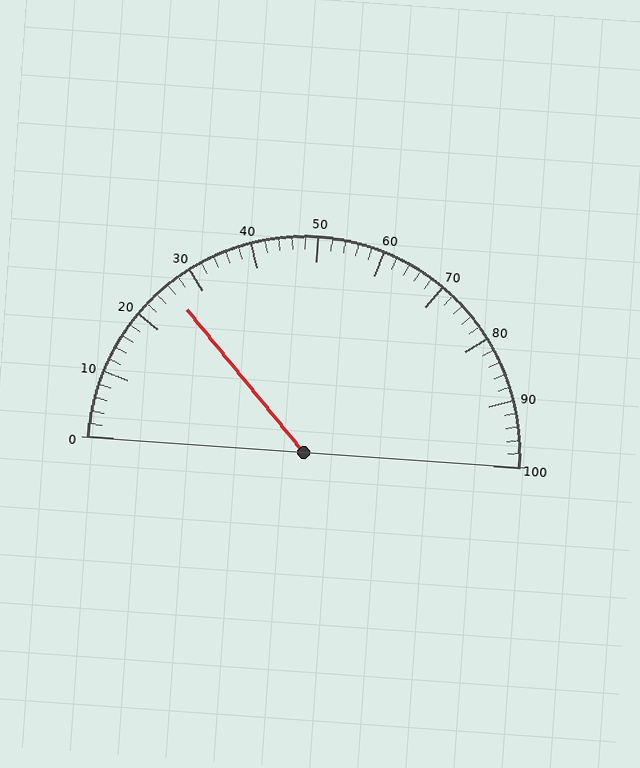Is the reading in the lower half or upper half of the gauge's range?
The reading is in the lower half of the range (0 to 100).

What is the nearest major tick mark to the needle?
The nearest major tick mark is 30.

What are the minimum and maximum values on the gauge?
The gauge ranges from 0 to 100.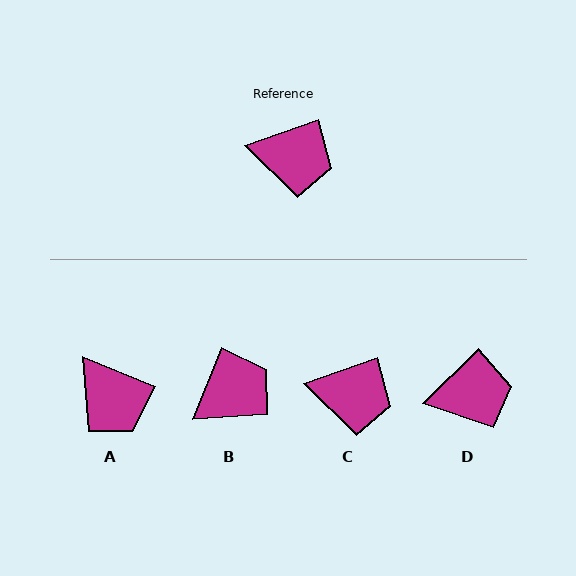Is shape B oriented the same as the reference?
No, it is off by about 49 degrees.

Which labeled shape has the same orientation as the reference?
C.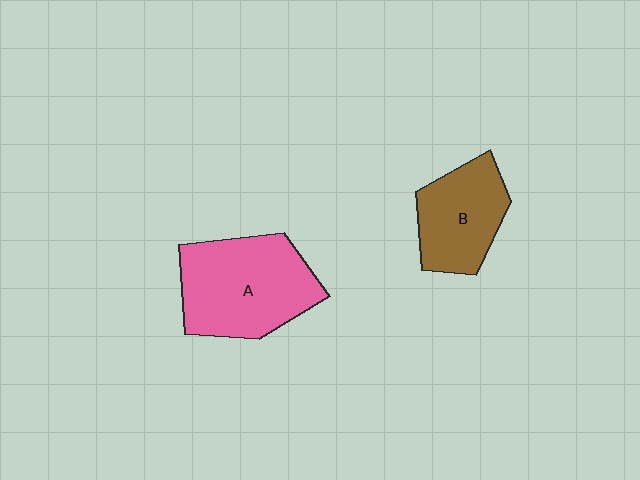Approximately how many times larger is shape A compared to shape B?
Approximately 1.5 times.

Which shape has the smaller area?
Shape B (brown).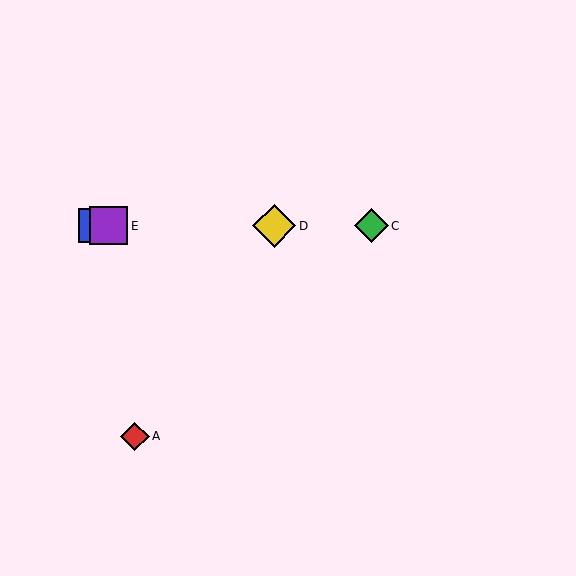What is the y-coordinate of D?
Object D is at y≈226.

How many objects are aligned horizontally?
4 objects (B, C, D, E) are aligned horizontally.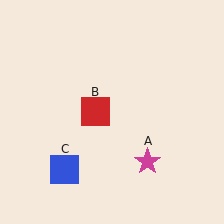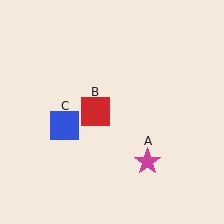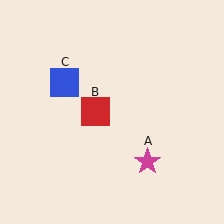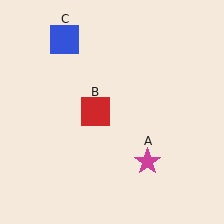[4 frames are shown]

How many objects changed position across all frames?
1 object changed position: blue square (object C).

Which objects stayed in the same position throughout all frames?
Magenta star (object A) and red square (object B) remained stationary.